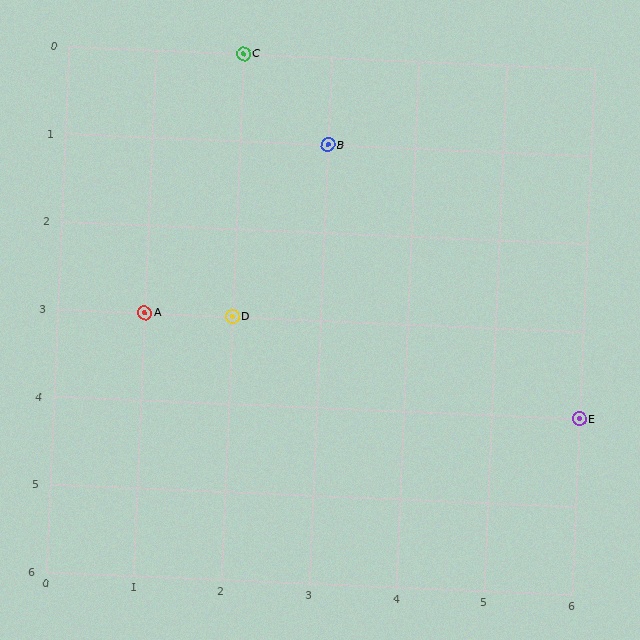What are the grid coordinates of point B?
Point B is at grid coordinates (3, 1).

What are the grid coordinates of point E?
Point E is at grid coordinates (6, 4).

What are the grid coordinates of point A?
Point A is at grid coordinates (1, 3).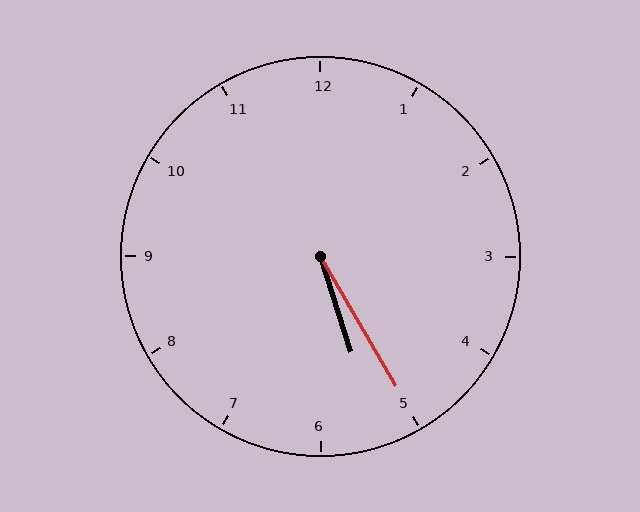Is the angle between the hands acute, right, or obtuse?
It is acute.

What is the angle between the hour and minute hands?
Approximately 12 degrees.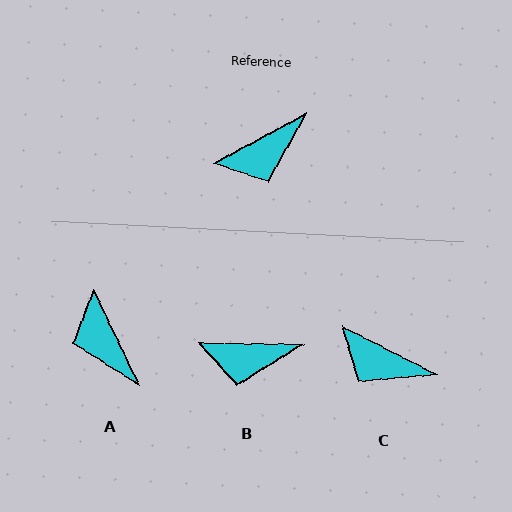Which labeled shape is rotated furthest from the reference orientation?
A, about 93 degrees away.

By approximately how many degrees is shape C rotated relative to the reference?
Approximately 55 degrees clockwise.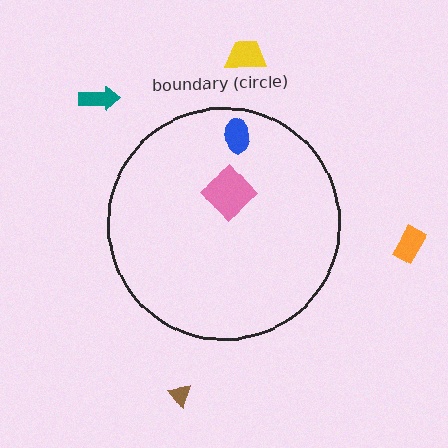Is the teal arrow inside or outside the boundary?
Outside.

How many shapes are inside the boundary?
2 inside, 4 outside.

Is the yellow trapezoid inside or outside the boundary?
Outside.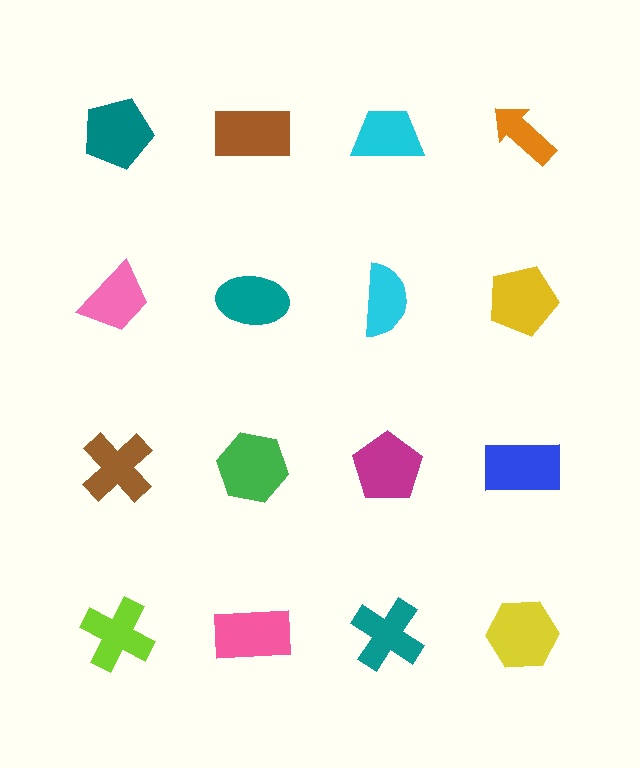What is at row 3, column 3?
A magenta pentagon.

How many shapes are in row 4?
4 shapes.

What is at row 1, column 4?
An orange arrow.